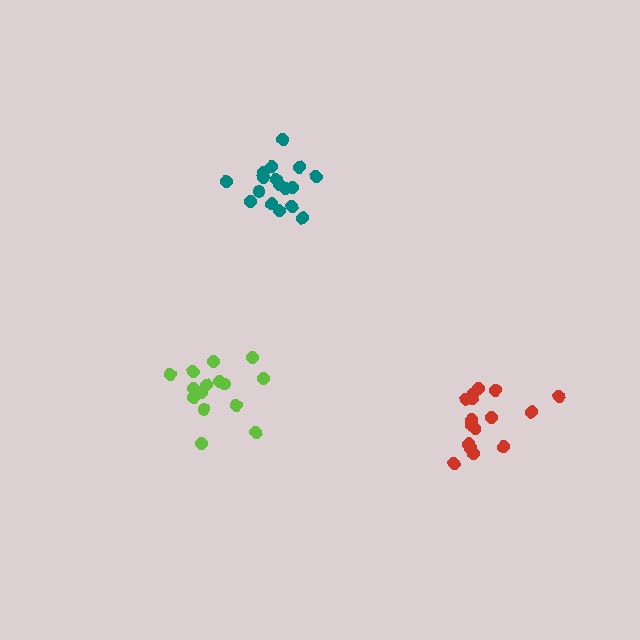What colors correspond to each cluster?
The clusters are colored: teal, lime, red.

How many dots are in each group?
Group 1: 17 dots, Group 2: 15 dots, Group 3: 16 dots (48 total).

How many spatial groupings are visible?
There are 3 spatial groupings.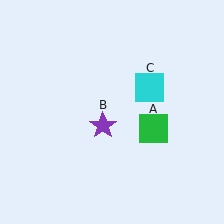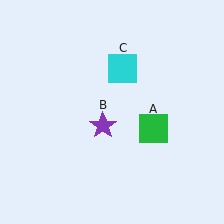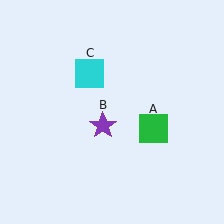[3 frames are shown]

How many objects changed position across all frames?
1 object changed position: cyan square (object C).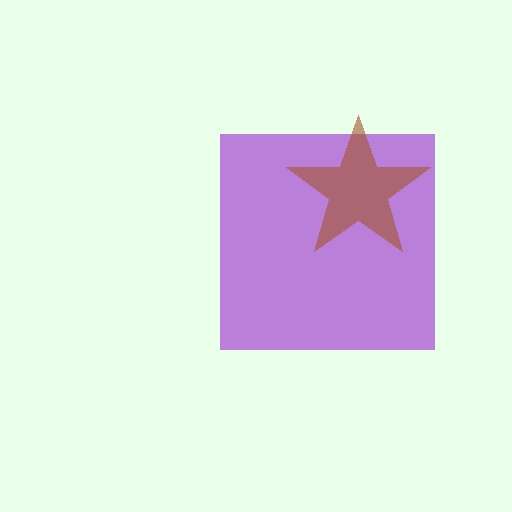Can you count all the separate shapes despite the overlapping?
Yes, there are 2 separate shapes.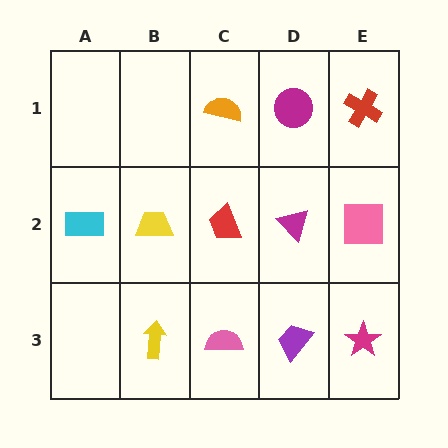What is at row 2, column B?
A yellow trapezoid.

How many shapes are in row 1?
3 shapes.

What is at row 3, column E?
A magenta star.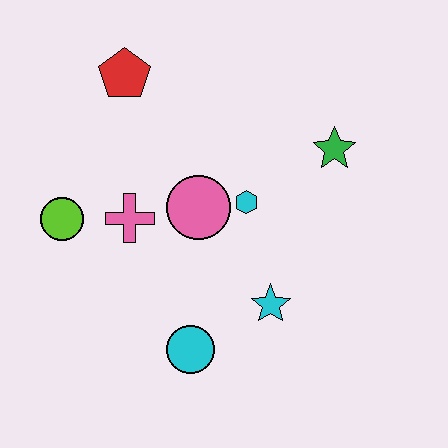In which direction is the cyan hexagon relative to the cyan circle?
The cyan hexagon is above the cyan circle.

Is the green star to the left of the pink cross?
No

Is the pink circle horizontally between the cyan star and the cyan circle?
Yes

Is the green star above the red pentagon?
No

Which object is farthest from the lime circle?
The green star is farthest from the lime circle.